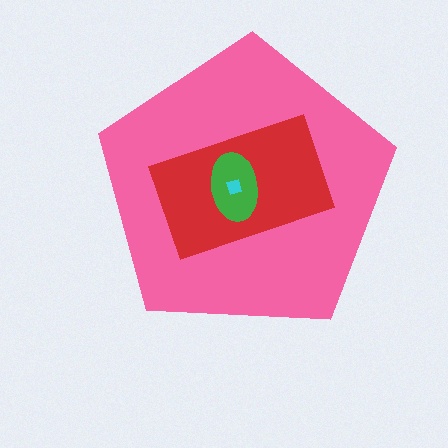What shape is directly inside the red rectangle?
The green ellipse.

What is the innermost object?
The cyan square.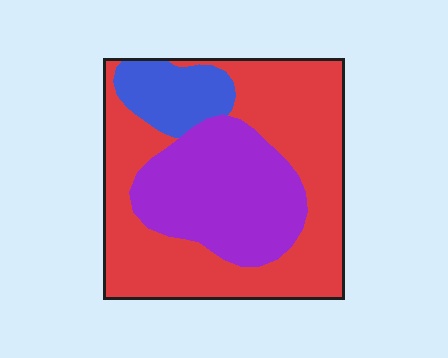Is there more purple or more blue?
Purple.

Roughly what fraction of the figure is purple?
Purple takes up between a sixth and a third of the figure.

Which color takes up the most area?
Red, at roughly 55%.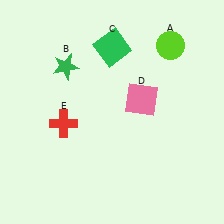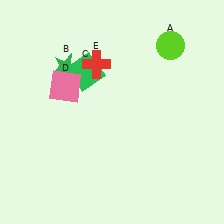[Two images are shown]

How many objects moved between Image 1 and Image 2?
3 objects moved between the two images.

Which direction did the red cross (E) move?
The red cross (E) moved up.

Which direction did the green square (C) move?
The green square (C) moved left.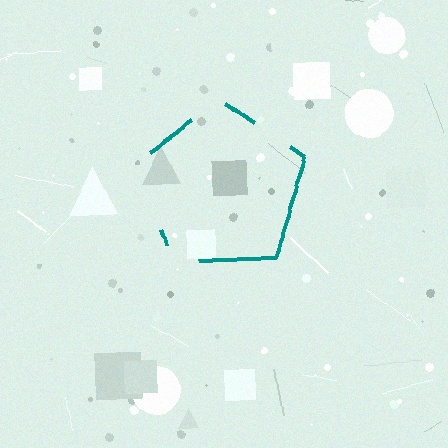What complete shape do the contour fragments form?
The contour fragments form a pentagon.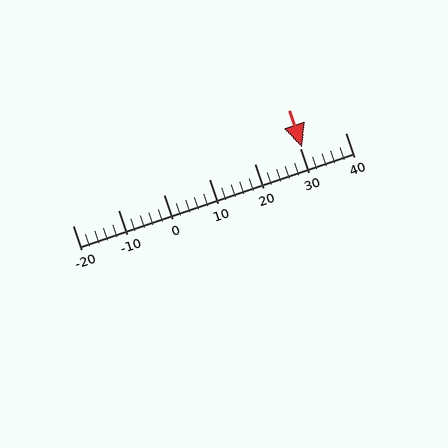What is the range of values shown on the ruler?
The ruler shows values from -20 to 40.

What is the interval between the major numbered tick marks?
The major tick marks are spaced 10 units apart.